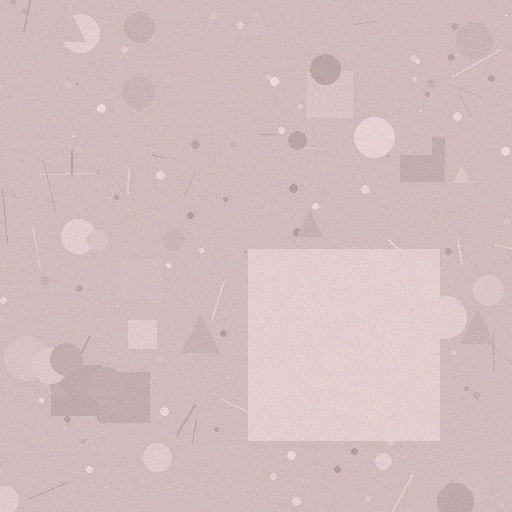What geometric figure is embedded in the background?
A square is embedded in the background.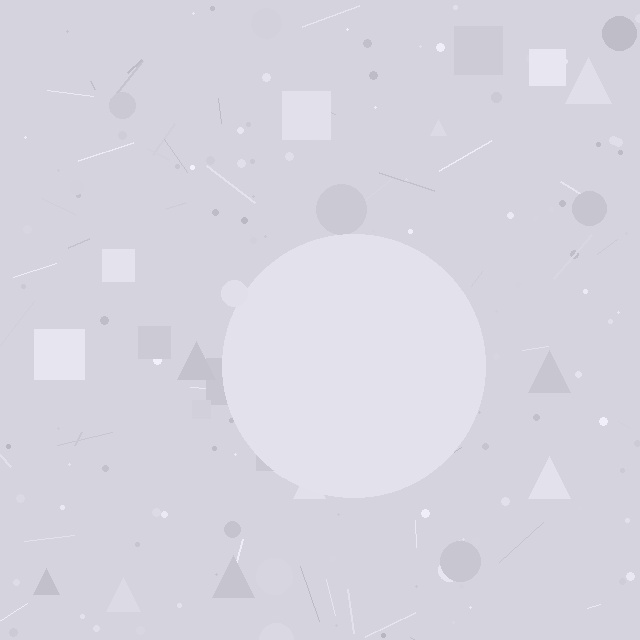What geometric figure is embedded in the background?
A circle is embedded in the background.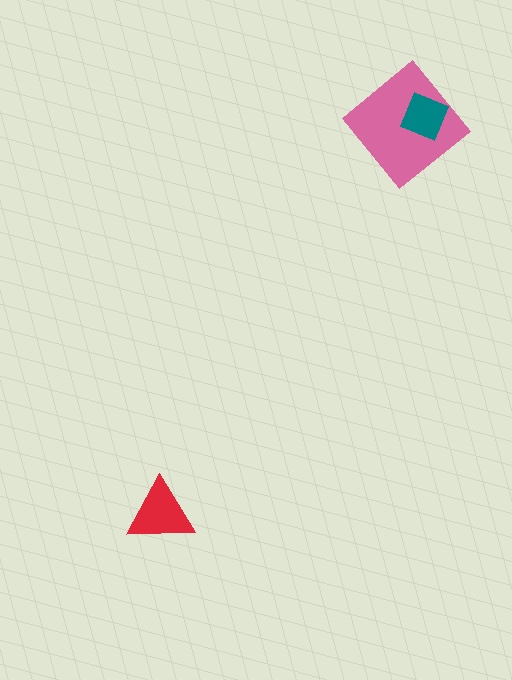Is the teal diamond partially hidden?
No, no other shape covers it.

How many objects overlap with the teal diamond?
1 object overlaps with the teal diamond.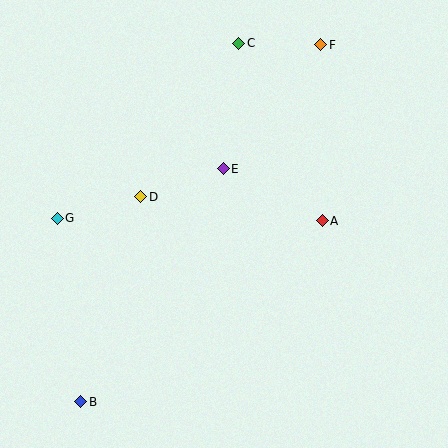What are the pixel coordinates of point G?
Point G is at (57, 218).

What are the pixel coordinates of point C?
Point C is at (239, 43).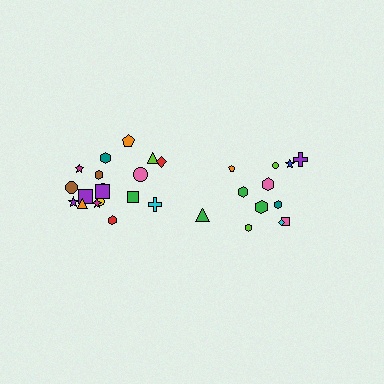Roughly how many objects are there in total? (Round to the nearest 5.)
Roughly 30 objects in total.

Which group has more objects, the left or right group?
The left group.